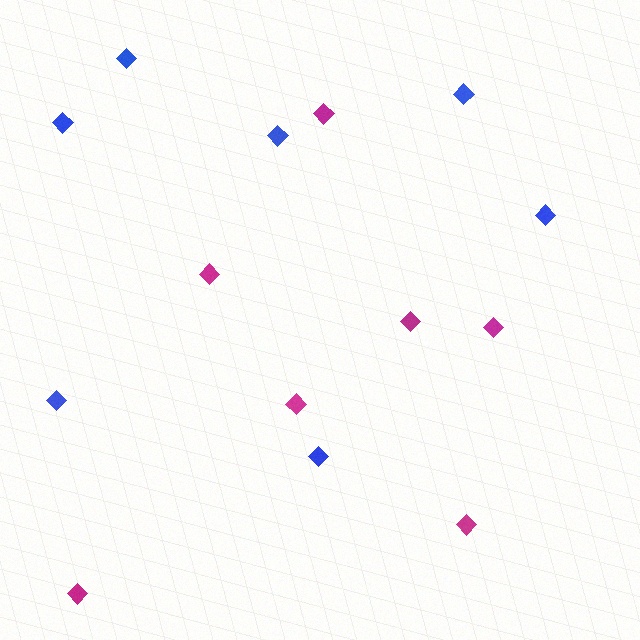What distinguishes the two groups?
There are 2 groups: one group of blue diamonds (7) and one group of magenta diamonds (7).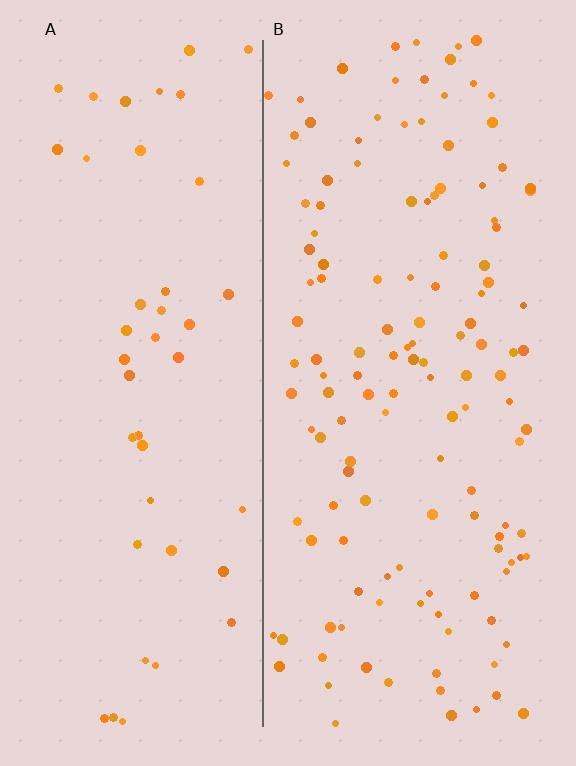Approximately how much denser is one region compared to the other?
Approximately 3.0× — region B over region A.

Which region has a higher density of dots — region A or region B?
B (the right).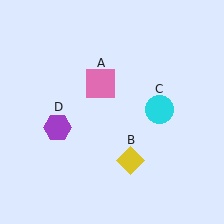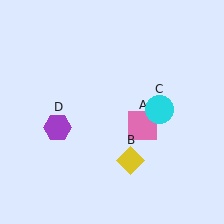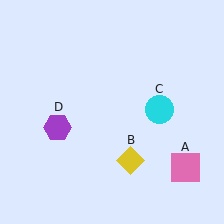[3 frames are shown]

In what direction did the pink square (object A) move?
The pink square (object A) moved down and to the right.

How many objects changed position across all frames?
1 object changed position: pink square (object A).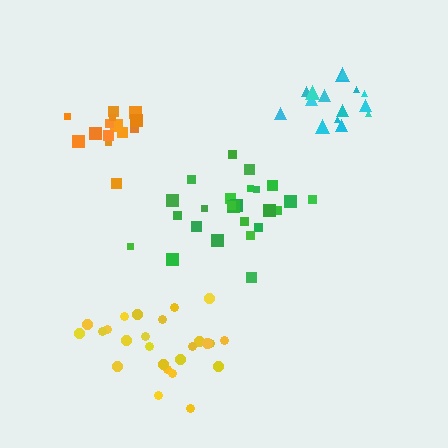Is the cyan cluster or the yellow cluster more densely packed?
Cyan.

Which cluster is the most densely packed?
Cyan.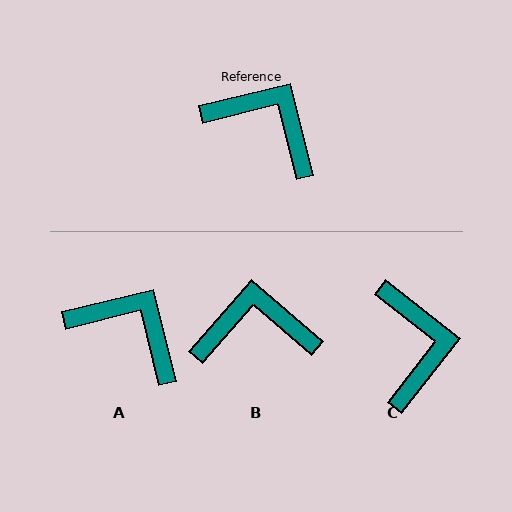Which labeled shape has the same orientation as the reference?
A.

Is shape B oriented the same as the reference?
No, it is off by about 35 degrees.